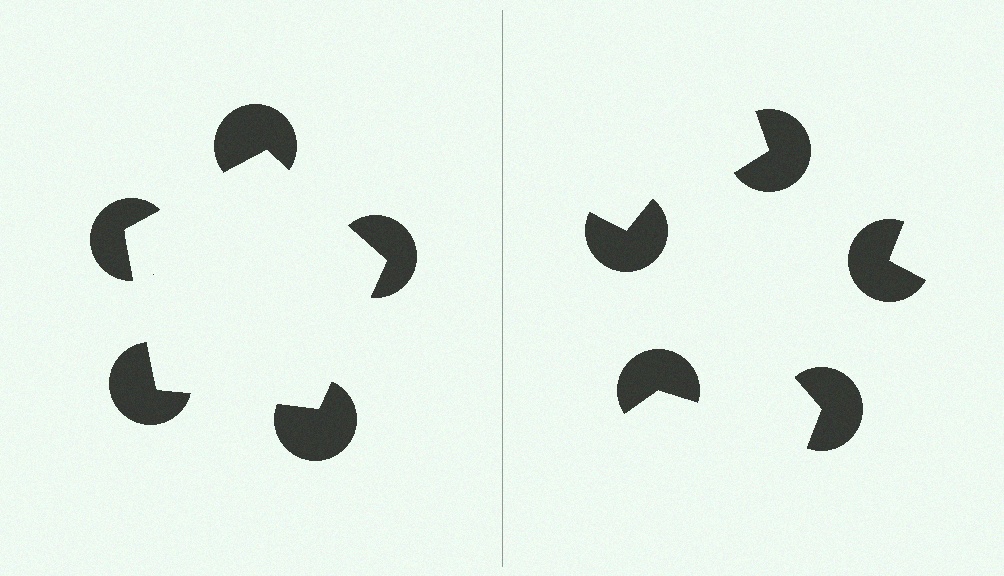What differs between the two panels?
The pac-man discs are positioned identically on both sides; only the wedge orientations differ. On the left they align to a pentagon; on the right they are misaligned.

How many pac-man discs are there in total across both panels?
10 — 5 on each side.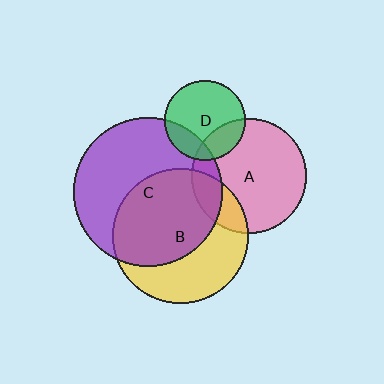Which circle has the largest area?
Circle C (purple).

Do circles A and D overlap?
Yes.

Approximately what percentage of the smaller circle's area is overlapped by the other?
Approximately 25%.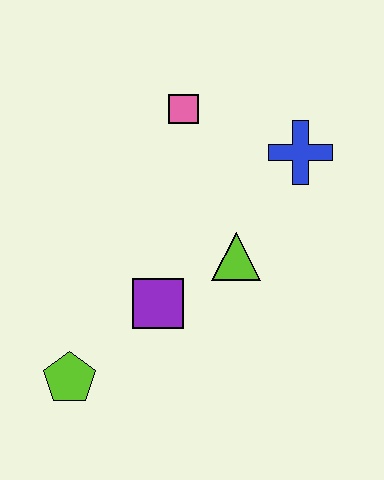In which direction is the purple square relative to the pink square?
The purple square is below the pink square.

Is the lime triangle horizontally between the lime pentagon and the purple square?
No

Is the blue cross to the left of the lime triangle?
No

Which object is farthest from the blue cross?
The lime pentagon is farthest from the blue cross.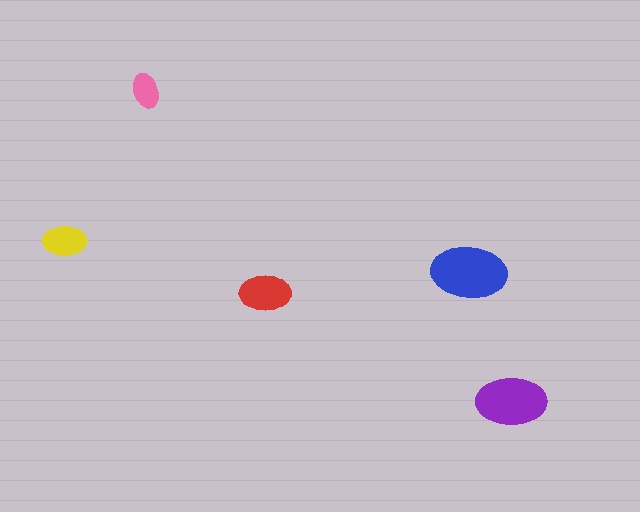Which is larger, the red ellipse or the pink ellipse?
The red one.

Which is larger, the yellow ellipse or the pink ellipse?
The yellow one.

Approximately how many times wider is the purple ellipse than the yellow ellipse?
About 1.5 times wider.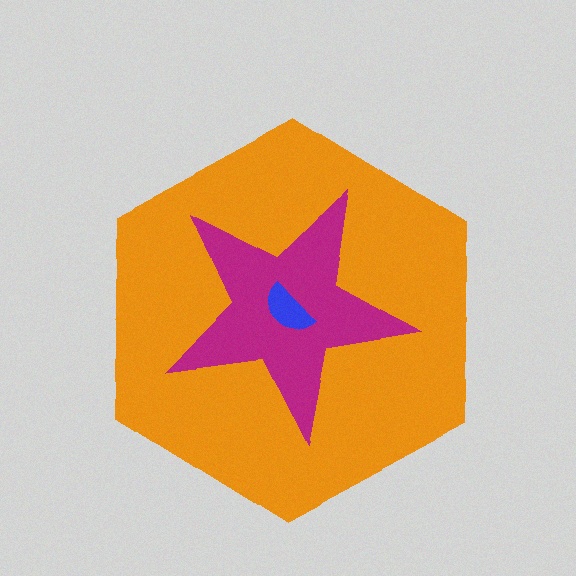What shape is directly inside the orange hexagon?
The magenta star.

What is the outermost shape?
The orange hexagon.